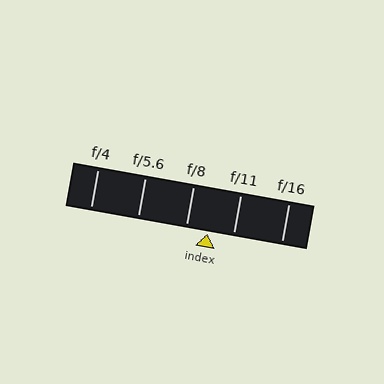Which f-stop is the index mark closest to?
The index mark is closest to f/8.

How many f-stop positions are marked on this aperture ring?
There are 5 f-stop positions marked.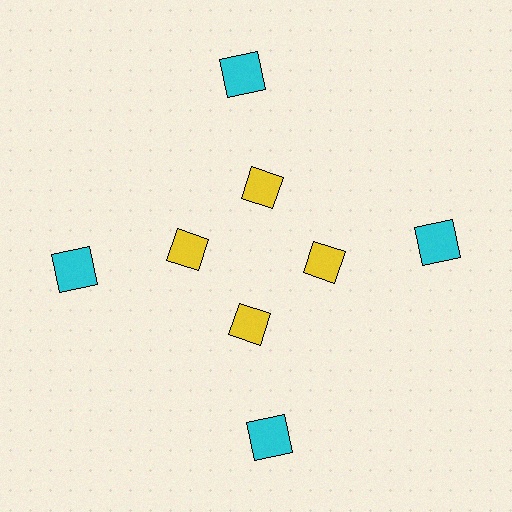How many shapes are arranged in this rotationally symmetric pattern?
There are 8 shapes, arranged in 4 groups of 2.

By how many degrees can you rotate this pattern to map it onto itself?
The pattern maps onto itself every 90 degrees of rotation.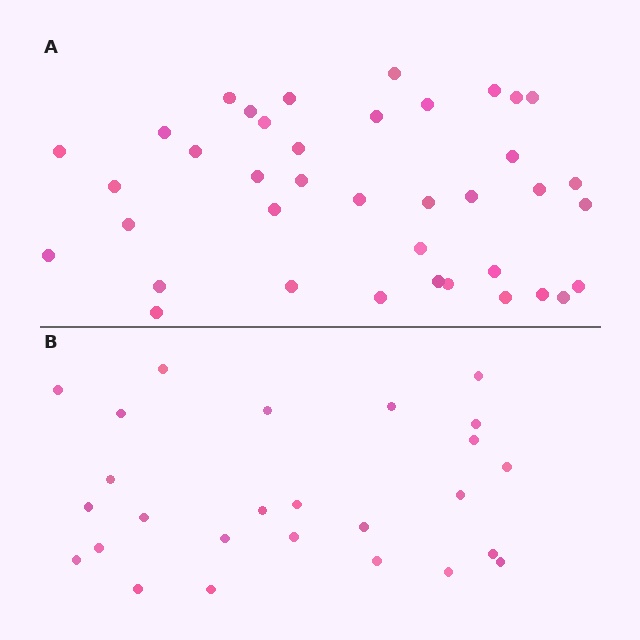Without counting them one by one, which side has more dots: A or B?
Region A (the top region) has more dots.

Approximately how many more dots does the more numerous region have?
Region A has approximately 15 more dots than region B.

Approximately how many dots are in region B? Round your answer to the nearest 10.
About 30 dots. (The exact count is 26, which rounds to 30.)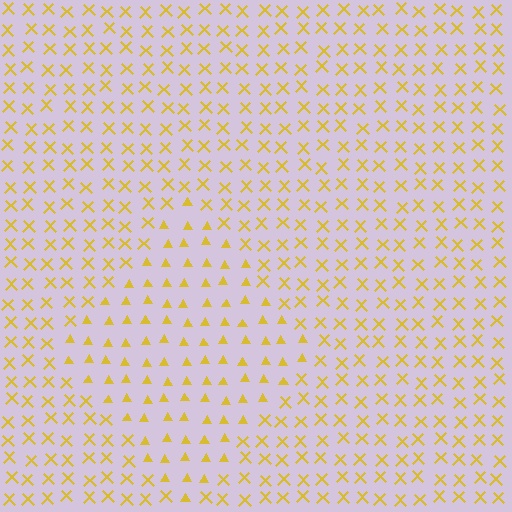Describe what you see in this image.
The image is filled with small yellow elements arranged in a uniform grid. A diamond-shaped region contains triangles, while the surrounding area contains X marks. The boundary is defined purely by the change in element shape.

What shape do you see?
I see a diamond.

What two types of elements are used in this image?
The image uses triangles inside the diamond region and X marks outside it.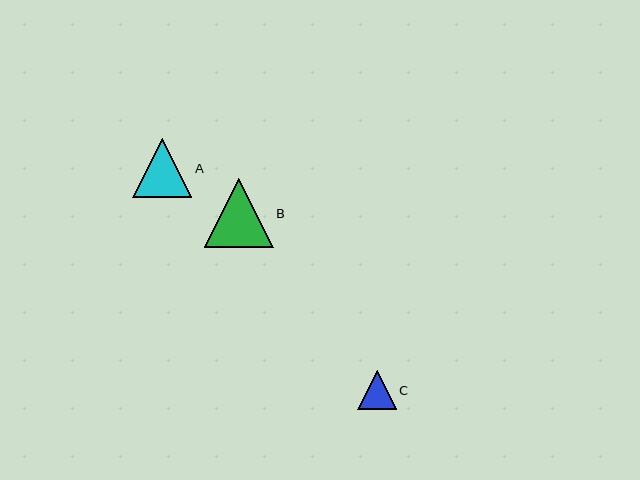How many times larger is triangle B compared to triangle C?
Triangle B is approximately 1.8 times the size of triangle C.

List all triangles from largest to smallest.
From largest to smallest: B, A, C.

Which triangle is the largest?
Triangle B is the largest with a size of approximately 69 pixels.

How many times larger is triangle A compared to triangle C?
Triangle A is approximately 1.5 times the size of triangle C.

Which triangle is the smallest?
Triangle C is the smallest with a size of approximately 39 pixels.